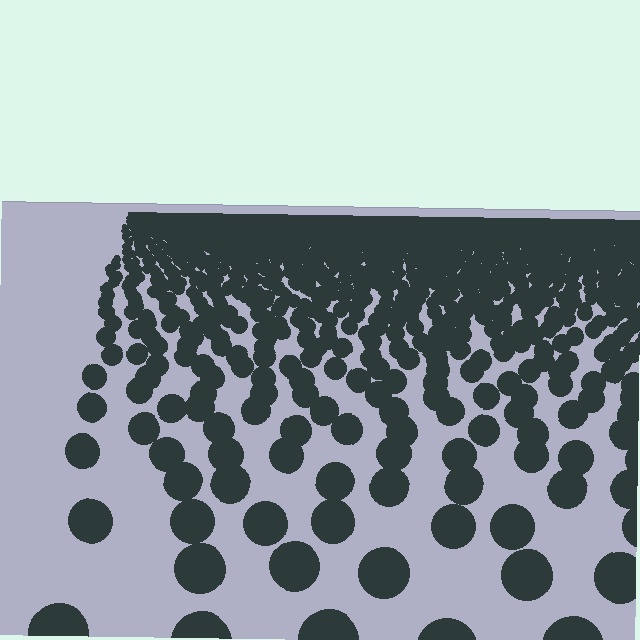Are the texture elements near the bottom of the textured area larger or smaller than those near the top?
Larger. Near the bottom, elements are closer to the viewer and appear at a bigger on-screen size.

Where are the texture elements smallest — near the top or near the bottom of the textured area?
Near the top.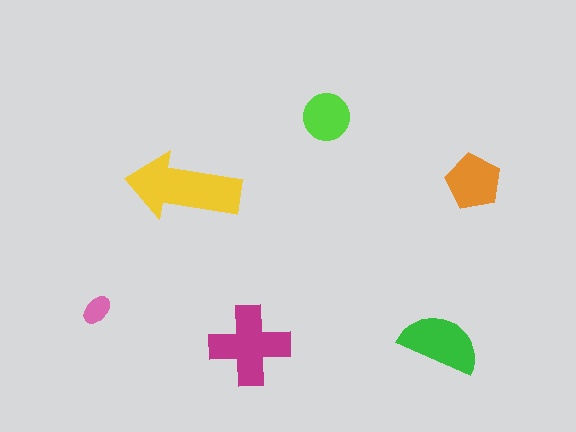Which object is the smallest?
The pink ellipse.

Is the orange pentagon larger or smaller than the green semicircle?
Smaller.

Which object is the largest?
The yellow arrow.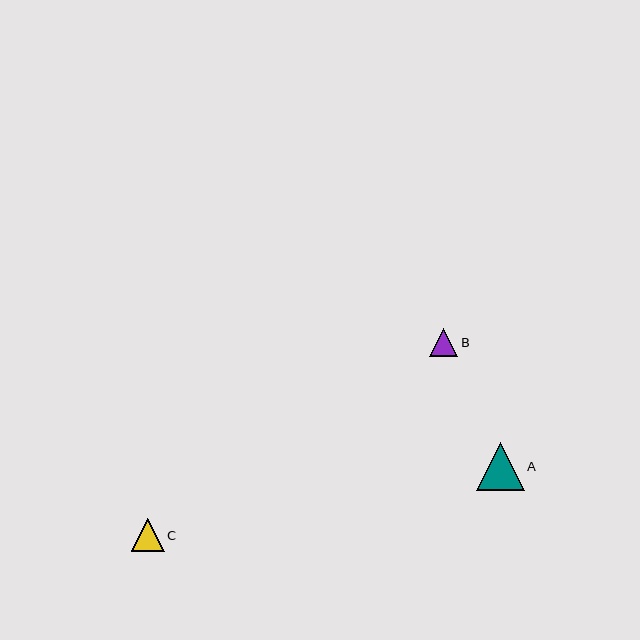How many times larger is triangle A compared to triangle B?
Triangle A is approximately 1.7 times the size of triangle B.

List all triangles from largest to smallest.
From largest to smallest: A, C, B.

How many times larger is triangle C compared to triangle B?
Triangle C is approximately 1.2 times the size of triangle B.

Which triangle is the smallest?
Triangle B is the smallest with a size of approximately 28 pixels.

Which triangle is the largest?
Triangle A is the largest with a size of approximately 48 pixels.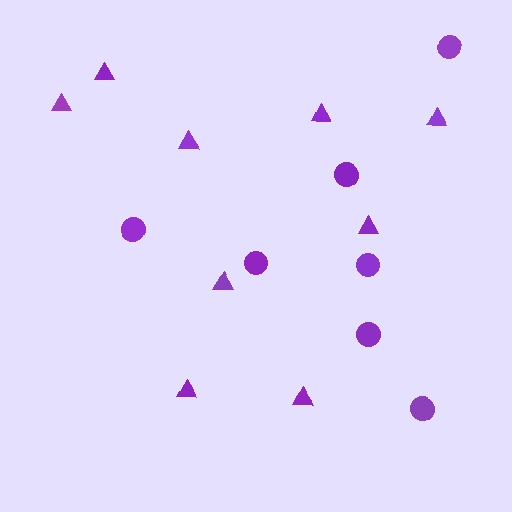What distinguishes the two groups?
There are 2 groups: one group of triangles (9) and one group of circles (7).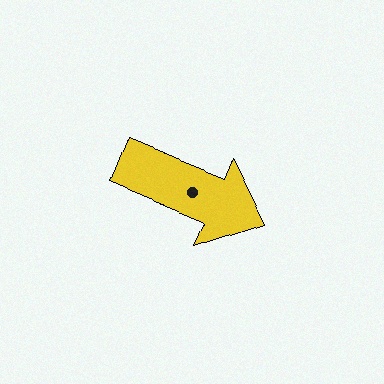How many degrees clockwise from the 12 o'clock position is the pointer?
Approximately 112 degrees.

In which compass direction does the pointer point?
East.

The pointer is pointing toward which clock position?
Roughly 4 o'clock.